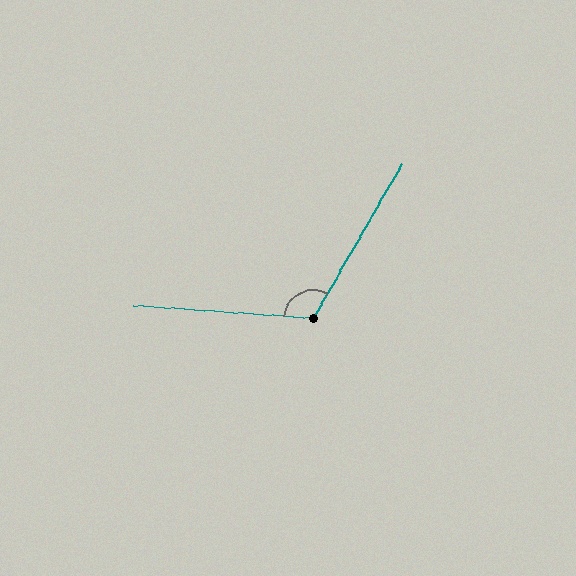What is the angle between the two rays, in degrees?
Approximately 116 degrees.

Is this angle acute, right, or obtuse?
It is obtuse.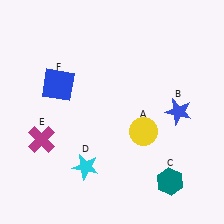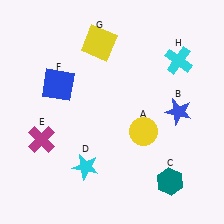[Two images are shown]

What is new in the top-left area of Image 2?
A yellow square (G) was added in the top-left area of Image 2.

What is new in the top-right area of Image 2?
A cyan cross (H) was added in the top-right area of Image 2.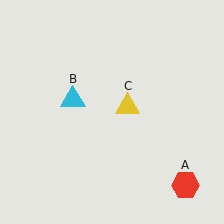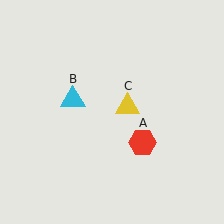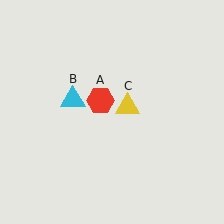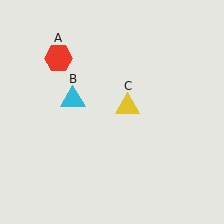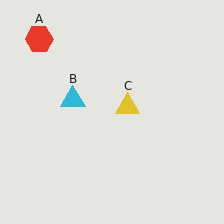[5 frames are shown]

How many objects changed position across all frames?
1 object changed position: red hexagon (object A).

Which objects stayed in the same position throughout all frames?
Cyan triangle (object B) and yellow triangle (object C) remained stationary.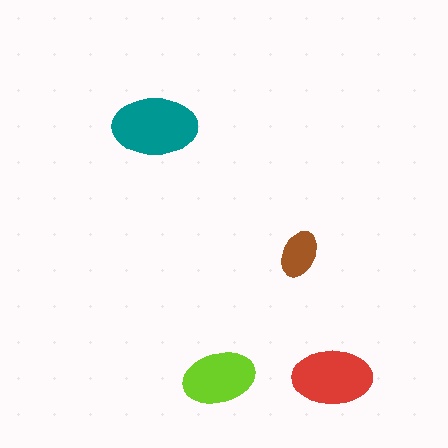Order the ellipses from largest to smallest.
the teal one, the red one, the lime one, the brown one.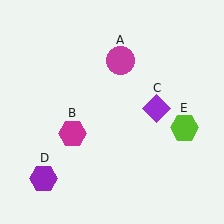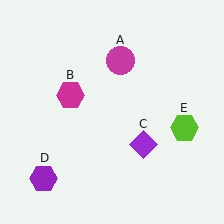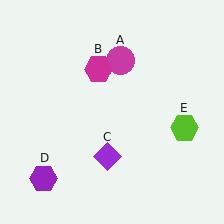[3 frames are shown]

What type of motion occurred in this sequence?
The magenta hexagon (object B), purple diamond (object C) rotated clockwise around the center of the scene.